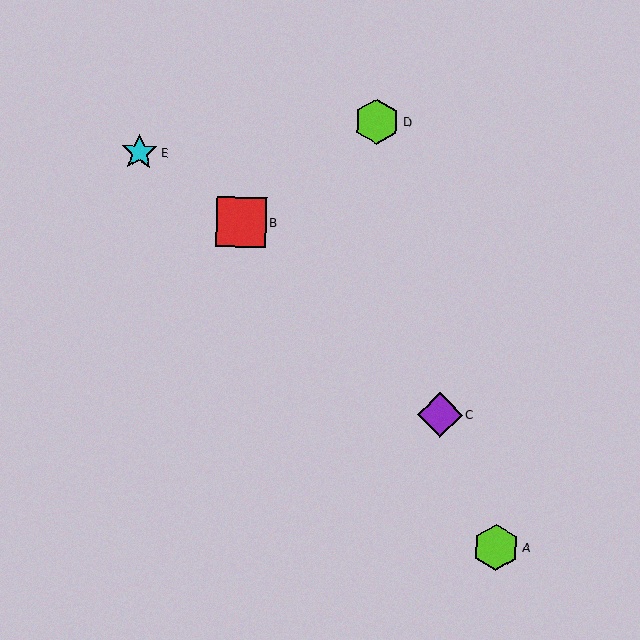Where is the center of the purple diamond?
The center of the purple diamond is at (440, 415).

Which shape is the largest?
The red square (labeled B) is the largest.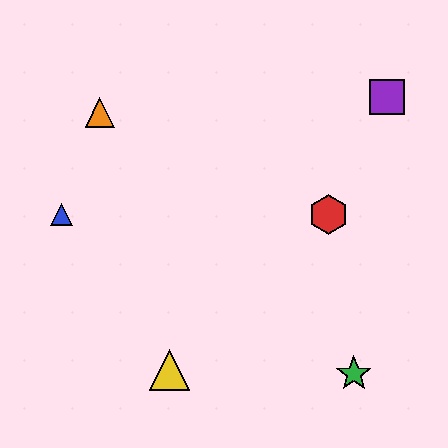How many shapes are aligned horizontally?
2 shapes (the red hexagon, the blue triangle) are aligned horizontally.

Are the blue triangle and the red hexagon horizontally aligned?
Yes, both are at y≈215.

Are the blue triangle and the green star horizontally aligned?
No, the blue triangle is at y≈215 and the green star is at y≈374.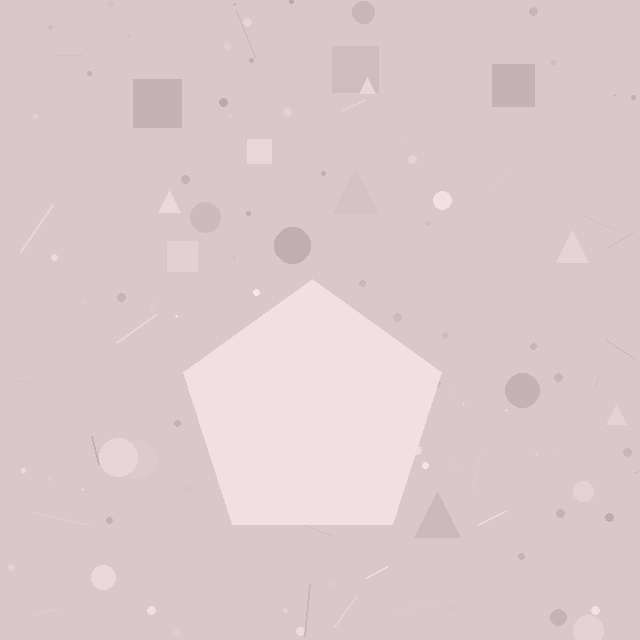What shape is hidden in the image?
A pentagon is hidden in the image.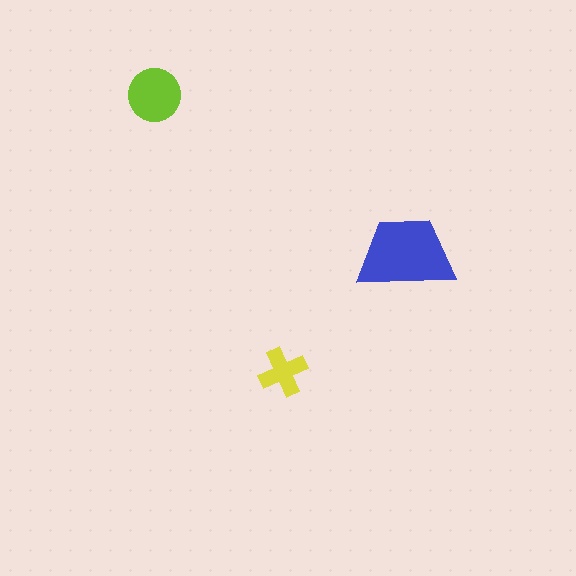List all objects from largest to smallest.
The blue trapezoid, the lime circle, the yellow cross.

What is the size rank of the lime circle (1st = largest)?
2nd.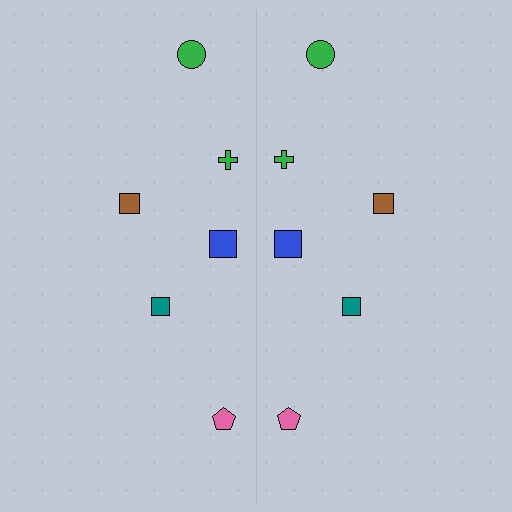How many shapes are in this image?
There are 12 shapes in this image.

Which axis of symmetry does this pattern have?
The pattern has a vertical axis of symmetry running through the center of the image.